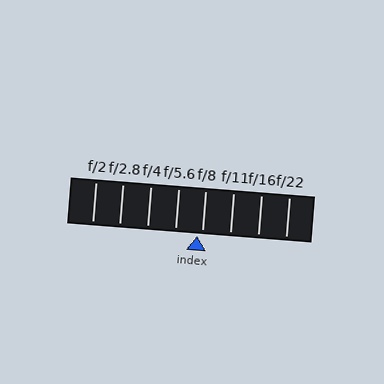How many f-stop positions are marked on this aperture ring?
There are 8 f-stop positions marked.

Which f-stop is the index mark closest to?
The index mark is closest to f/8.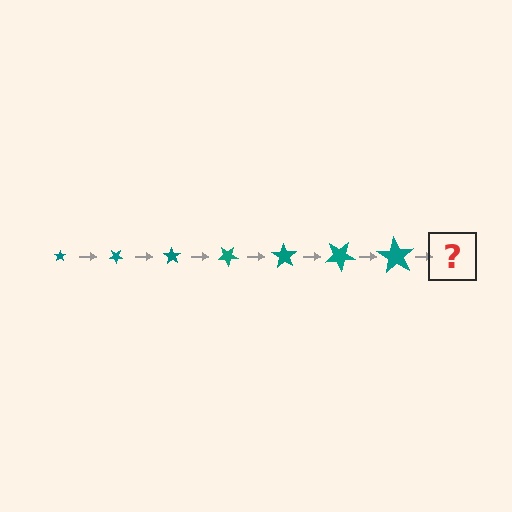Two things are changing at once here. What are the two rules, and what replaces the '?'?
The two rules are that the star grows larger each step and it rotates 35 degrees each step. The '?' should be a star, larger than the previous one and rotated 245 degrees from the start.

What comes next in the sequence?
The next element should be a star, larger than the previous one and rotated 245 degrees from the start.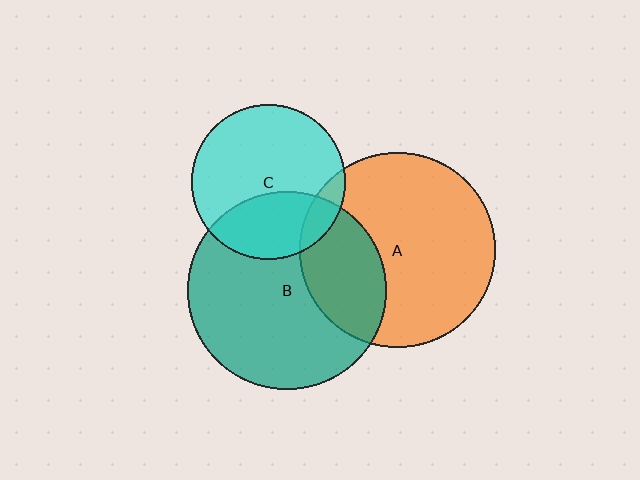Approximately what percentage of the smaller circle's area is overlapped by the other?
Approximately 35%.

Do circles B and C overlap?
Yes.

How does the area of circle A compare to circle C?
Approximately 1.6 times.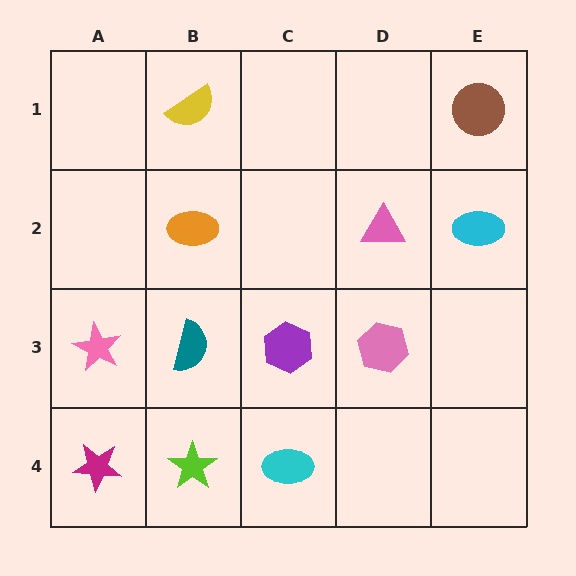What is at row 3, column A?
A pink star.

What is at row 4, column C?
A cyan ellipse.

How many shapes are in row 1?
2 shapes.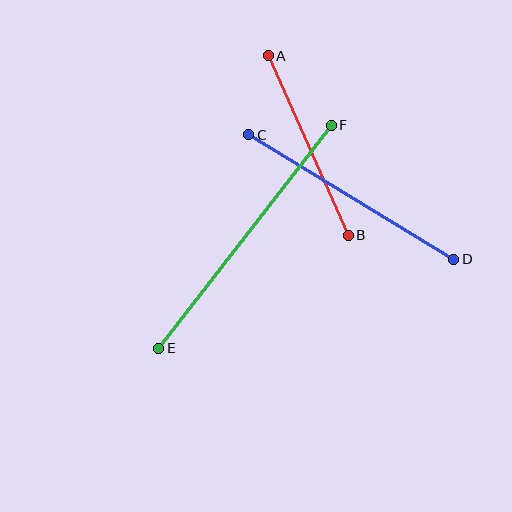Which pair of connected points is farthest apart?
Points E and F are farthest apart.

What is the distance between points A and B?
The distance is approximately 197 pixels.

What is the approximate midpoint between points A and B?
The midpoint is at approximately (308, 146) pixels.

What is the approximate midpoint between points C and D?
The midpoint is at approximately (351, 197) pixels.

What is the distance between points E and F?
The distance is approximately 282 pixels.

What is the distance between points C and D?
The distance is approximately 240 pixels.